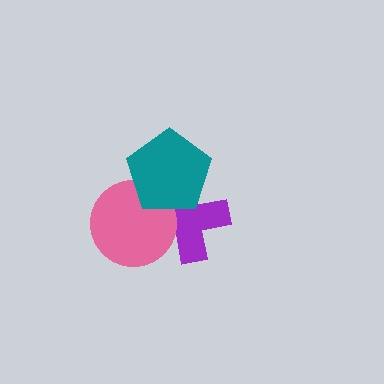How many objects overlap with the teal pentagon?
2 objects overlap with the teal pentagon.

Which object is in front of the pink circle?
The teal pentagon is in front of the pink circle.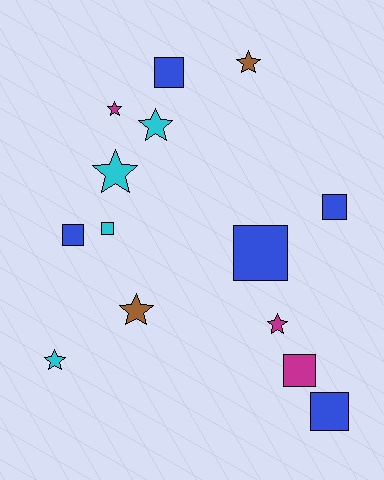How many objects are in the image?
There are 14 objects.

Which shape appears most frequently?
Square, with 7 objects.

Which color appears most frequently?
Blue, with 5 objects.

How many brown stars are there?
There are 2 brown stars.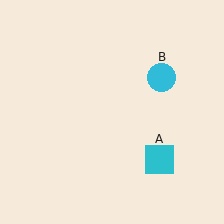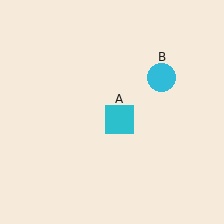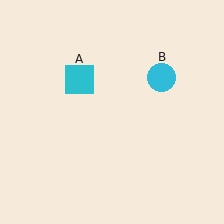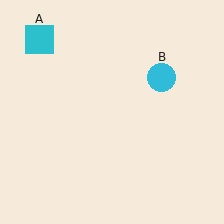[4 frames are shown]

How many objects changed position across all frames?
1 object changed position: cyan square (object A).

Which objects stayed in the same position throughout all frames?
Cyan circle (object B) remained stationary.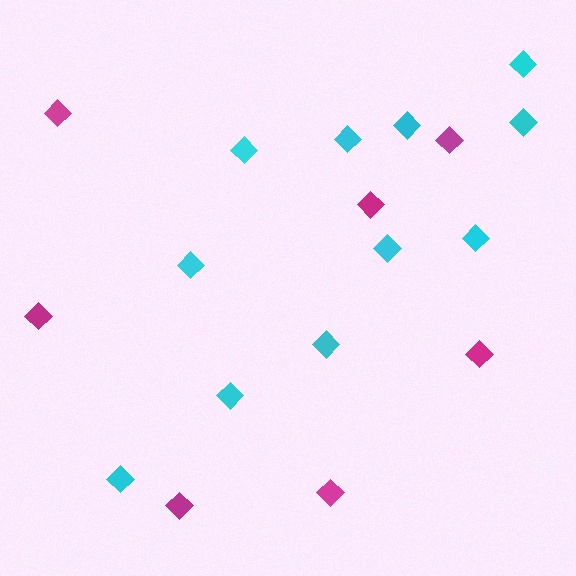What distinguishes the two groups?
There are 2 groups: one group of magenta diamonds (7) and one group of cyan diamonds (11).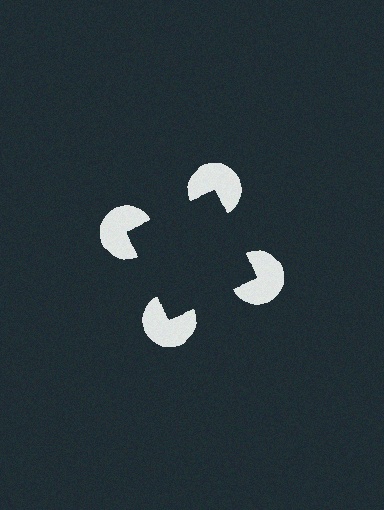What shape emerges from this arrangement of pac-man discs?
An illusory square — its edges are inferred from the aligned wedge cuts in the pac-man discs, not physically drawn.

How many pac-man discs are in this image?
There are 4 — one at each vertex of the illusory square.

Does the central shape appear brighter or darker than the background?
It typically appears slightly darker than the background, even though no actual brightness change is drawn.